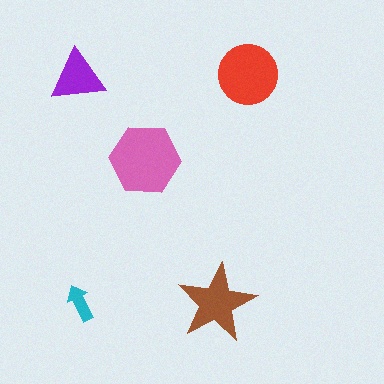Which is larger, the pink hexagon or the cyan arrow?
The pink hexagon.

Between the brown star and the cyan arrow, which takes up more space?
The brown star.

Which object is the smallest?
The cyan arrow.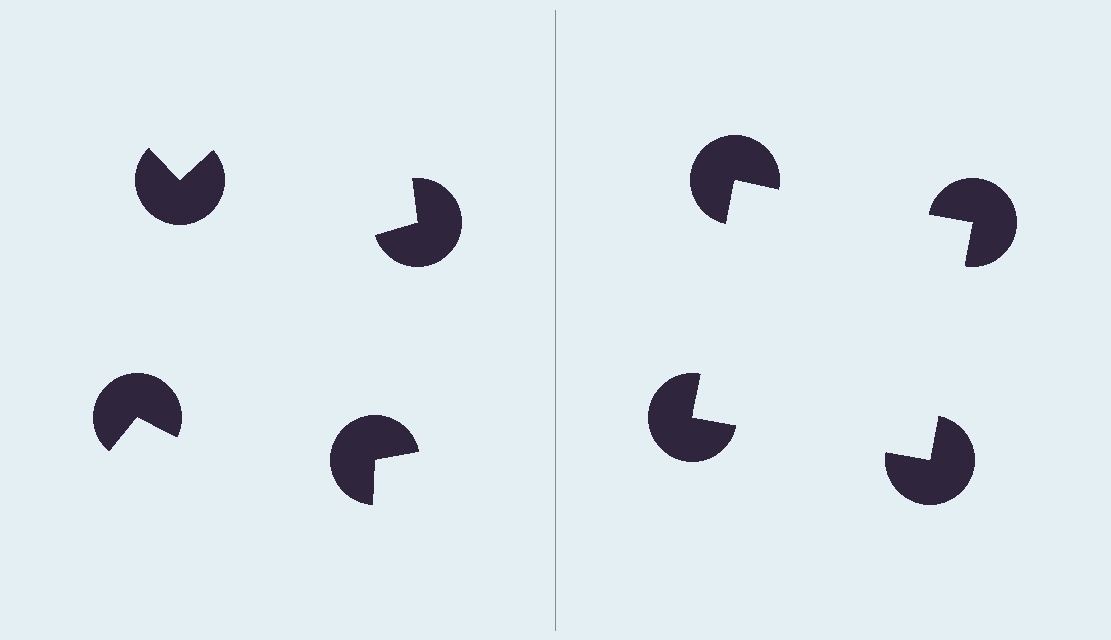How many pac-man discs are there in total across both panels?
8 — 4 on each side.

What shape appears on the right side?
An illusory square.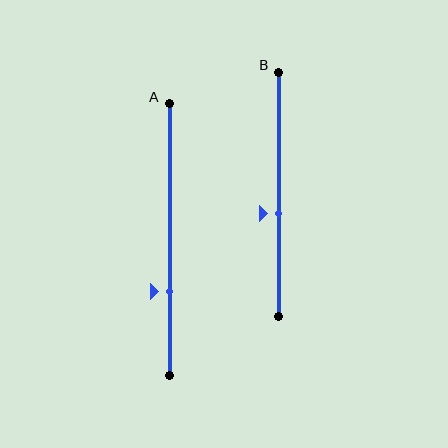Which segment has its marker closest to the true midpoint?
Segment B has its marker closest to the true midpoint.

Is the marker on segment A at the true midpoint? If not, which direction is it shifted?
No, the marker on segment A is shifted downward by about 19% of the segment length.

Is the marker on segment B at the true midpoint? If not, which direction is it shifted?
No, the marker on segment B is shifted downward by about 8% of the segment length.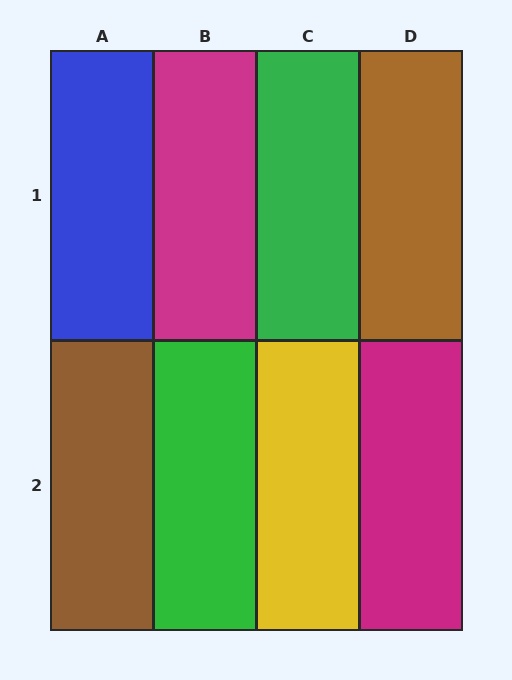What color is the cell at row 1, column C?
Green.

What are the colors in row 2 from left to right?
Brown, green, yellow, magenta.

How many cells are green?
2 cells are green.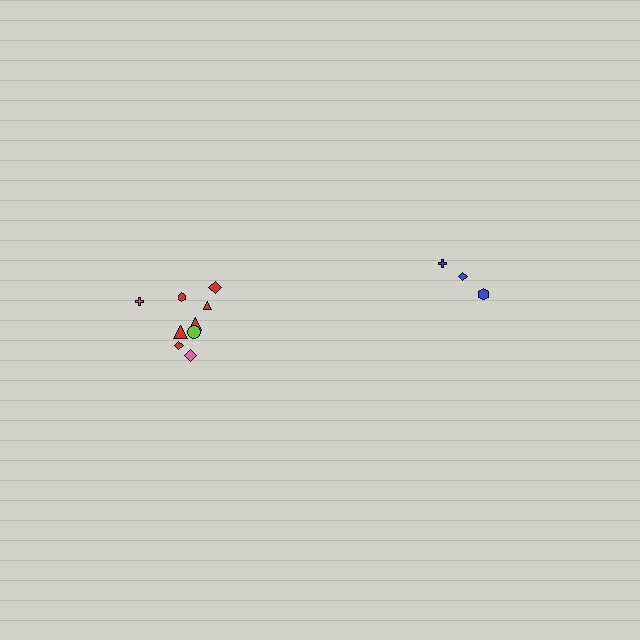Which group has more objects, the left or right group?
The left group.